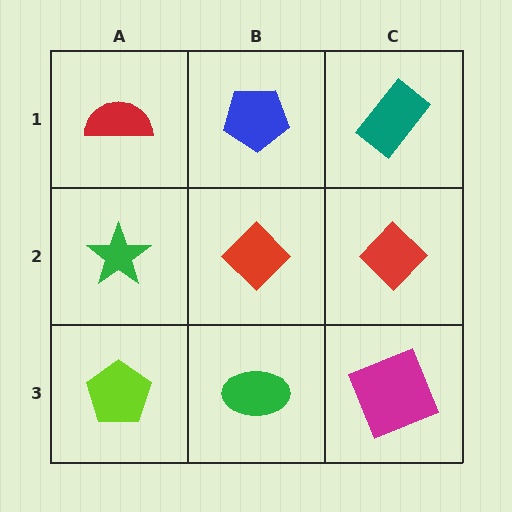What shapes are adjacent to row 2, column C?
A teal rectangle (row 1, column C), a magenta square (row 3, column C), a red diamond (row 2, column B).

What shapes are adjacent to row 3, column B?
A red diamond (row 2, column B), a lime pentagon (row 3, column A), a magenta square (row 3, column C).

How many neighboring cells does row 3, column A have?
2.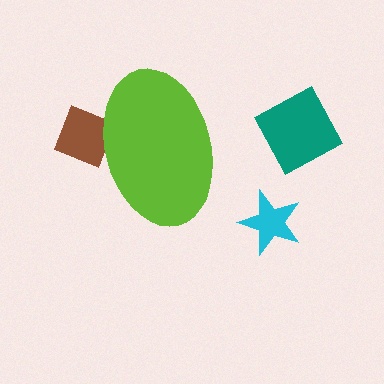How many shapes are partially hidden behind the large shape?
1 shape is partially hidden.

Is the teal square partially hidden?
No, the teal square is fully visible.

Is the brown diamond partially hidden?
Yes, the brown diamond is partially hidden behind the lime ellipse.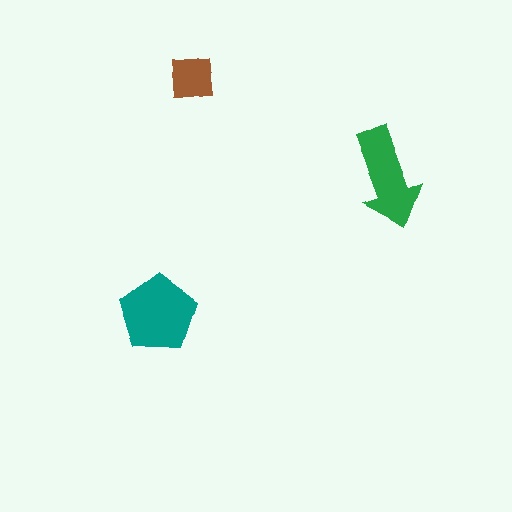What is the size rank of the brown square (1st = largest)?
3rd.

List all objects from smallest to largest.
The brown square, the green arrow, the teal pentagon.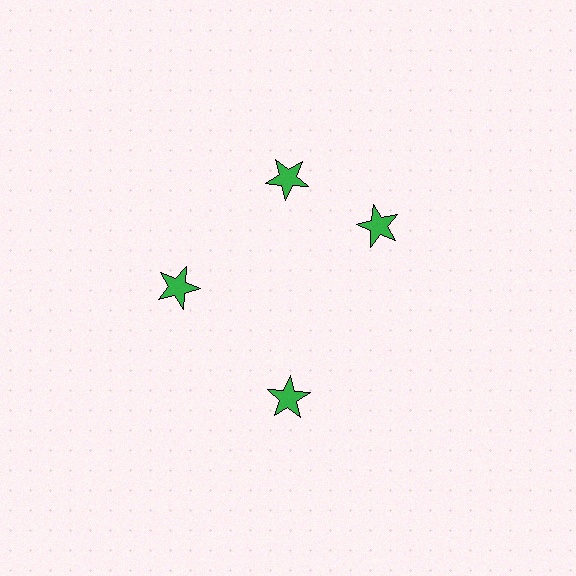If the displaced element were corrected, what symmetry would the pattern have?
It would have 4-fold rotational symmetry — the pattern would map onto itself every 90 degrees.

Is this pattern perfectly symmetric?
No. The 4 green stars are arranged in a ring, but one element near the 3 o'clock position is rotated out of alignment along the ring, breaking the 4-fold rotational symmetry.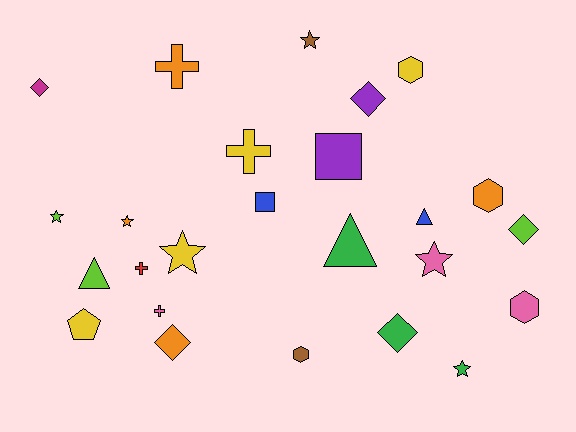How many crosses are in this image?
There are 4 crosses.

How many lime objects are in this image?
There are 3 lime objects.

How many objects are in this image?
There are 25 objects.